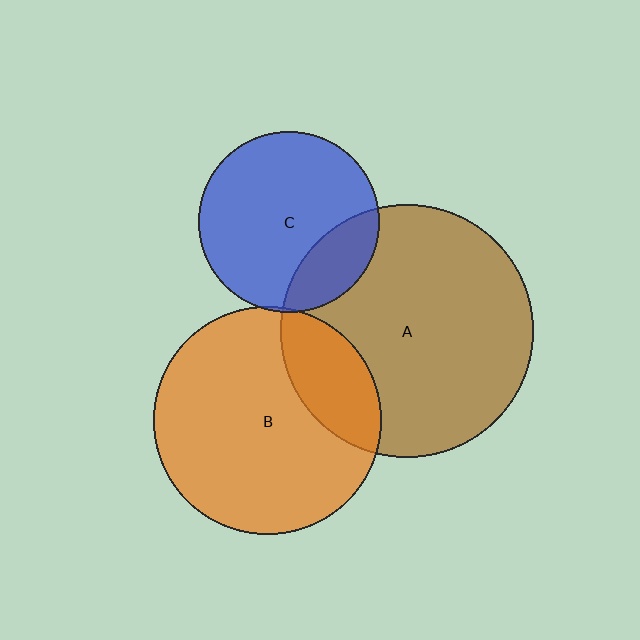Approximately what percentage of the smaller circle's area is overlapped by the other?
Approximately 20%.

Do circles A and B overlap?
Yes.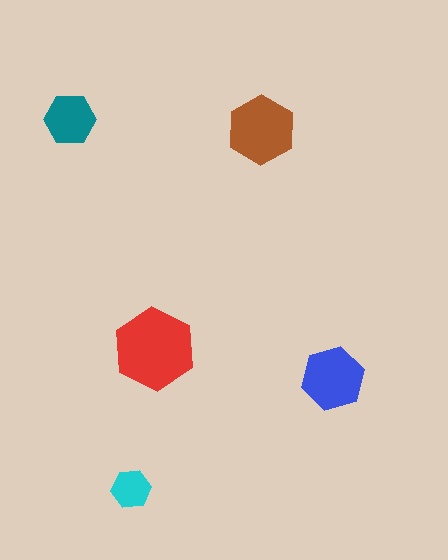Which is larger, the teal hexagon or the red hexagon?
The red one.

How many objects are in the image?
There are 5 objects in the image.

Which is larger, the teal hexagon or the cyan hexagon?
The teal one.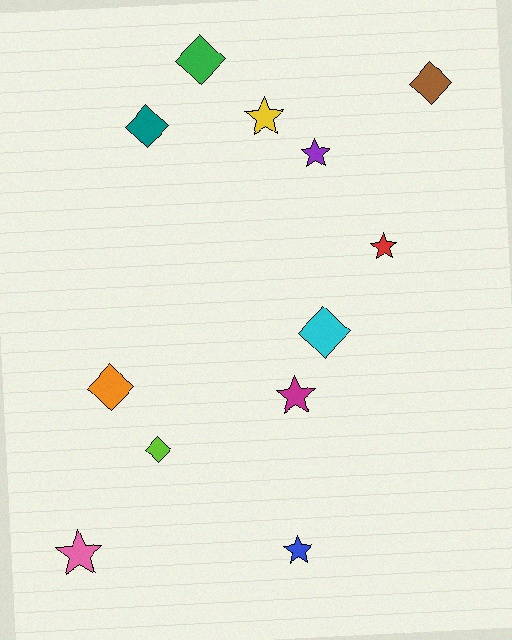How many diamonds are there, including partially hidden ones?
There are 6 diamonds.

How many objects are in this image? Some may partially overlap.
There are 12 objects.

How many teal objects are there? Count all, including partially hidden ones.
There is 1 teal object.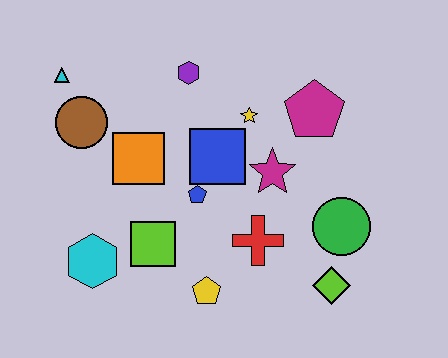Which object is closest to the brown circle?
The cyan triangle is closest to the brown circle.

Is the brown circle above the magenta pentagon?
No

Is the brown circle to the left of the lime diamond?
Yes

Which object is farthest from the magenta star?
The cyan triangle is farthest from the magenta star.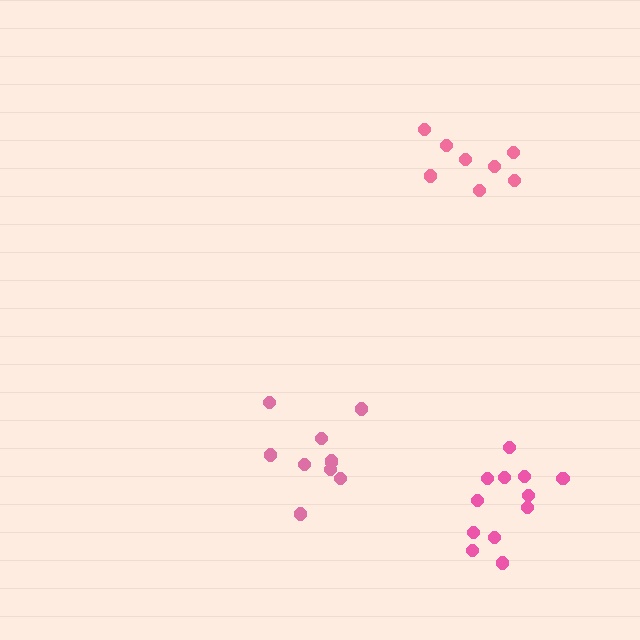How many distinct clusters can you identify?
There are 3 distinct clusters.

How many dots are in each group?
Group 1: 10 dots, Group 2: 12 dots, Group 3: 8 dots (30 total).